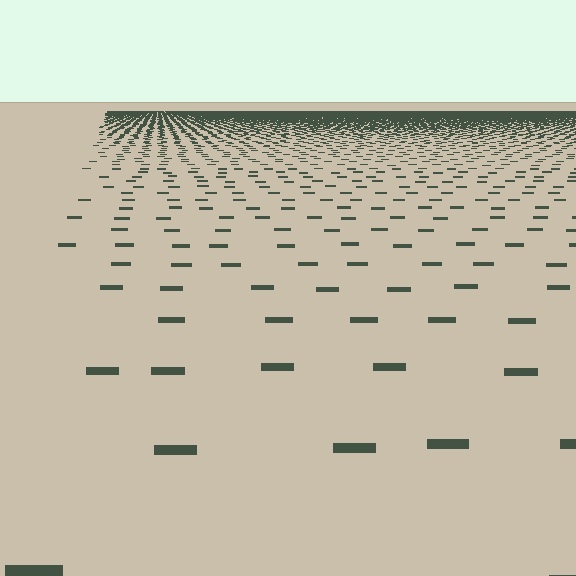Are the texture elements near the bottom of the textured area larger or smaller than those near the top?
Larger. Near the bottom, elements are closer to the viewer and appear at a bigger on-screen size.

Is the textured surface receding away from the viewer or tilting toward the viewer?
The surface is receding away from the viewer. Texture elements get smaller and denser toward the top.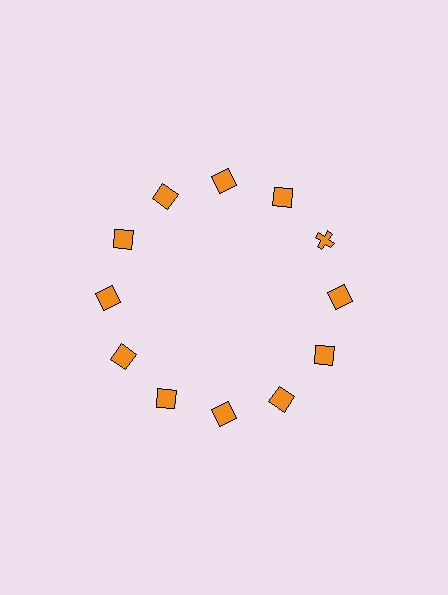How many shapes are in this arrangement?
There are 12 shapes arranged in a ring pattern.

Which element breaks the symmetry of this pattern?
The orange cross at roughly the 2 o'clock position breaks the symmetry. All other shapes are orange squares.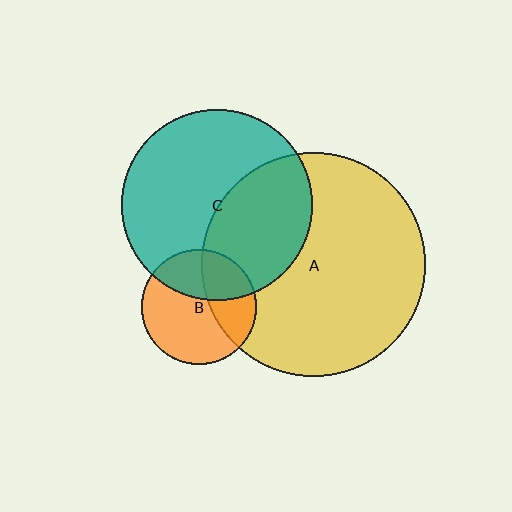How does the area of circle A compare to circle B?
Approximately 3.8 times.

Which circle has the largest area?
Circle A (yellow).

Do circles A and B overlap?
Yes.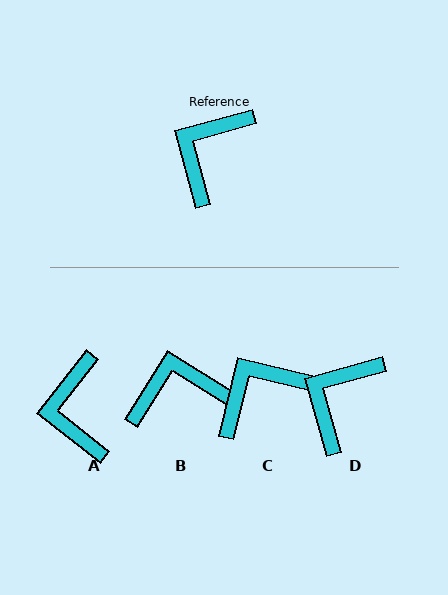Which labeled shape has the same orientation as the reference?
D.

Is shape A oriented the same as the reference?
No, it is off by about 36 degrees.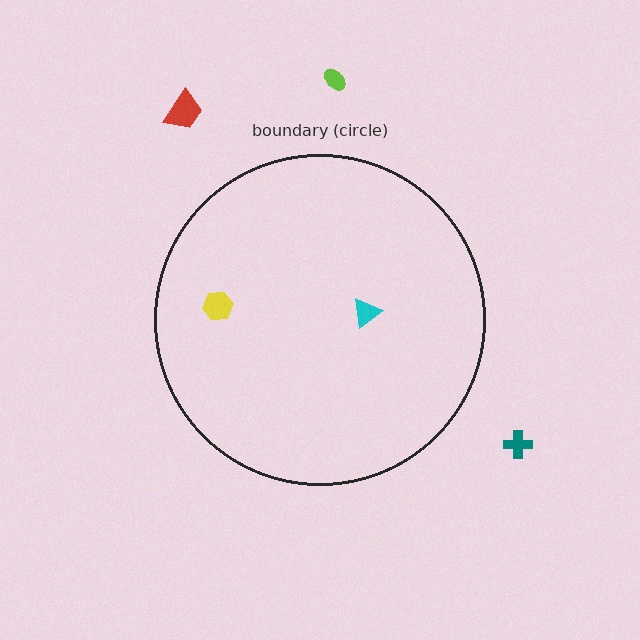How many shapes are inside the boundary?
2 inside, 3 outside.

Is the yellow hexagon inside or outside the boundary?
Inside.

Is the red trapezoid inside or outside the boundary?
Outside.